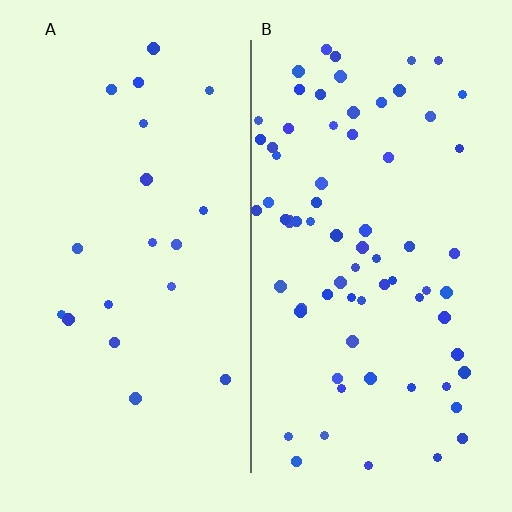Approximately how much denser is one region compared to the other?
Approximately 3.6× — region B over region A.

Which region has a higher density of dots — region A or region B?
B (the right).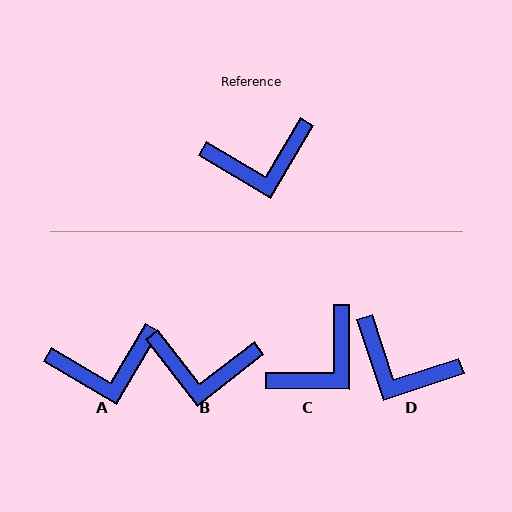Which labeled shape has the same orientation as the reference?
A.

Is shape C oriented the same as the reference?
No, it is off by about 30 degrees.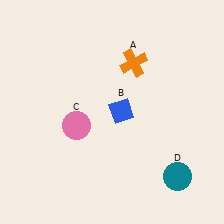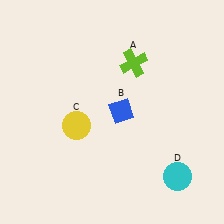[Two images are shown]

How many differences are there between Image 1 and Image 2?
There are 3 differences between the two images.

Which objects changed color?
A changed from orange to lime. C changed from pink to yellow. D changed from teal to cyan.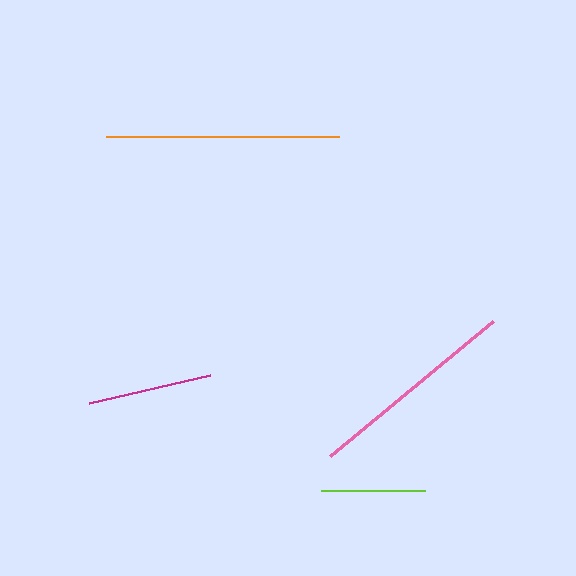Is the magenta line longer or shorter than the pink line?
The pink line is longer than the magenta line.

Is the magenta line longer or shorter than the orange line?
The orange line is longer than the magenta line.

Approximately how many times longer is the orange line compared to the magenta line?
The orange line is approximately 1.9 times the length of the magenta line.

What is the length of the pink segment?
The pink segment is approximately 211 pixels long.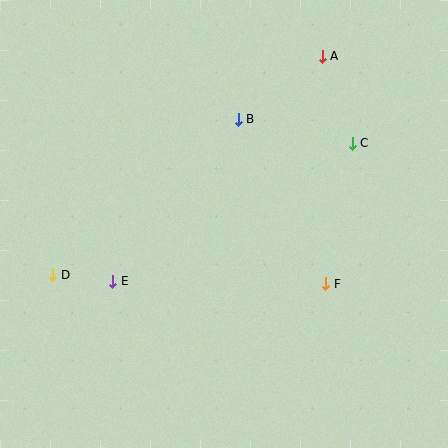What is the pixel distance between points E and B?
The distance between E and B is 205 pixels.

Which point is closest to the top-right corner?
Point A is closest to the top-right corner.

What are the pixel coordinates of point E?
Point E is at (113, 281).